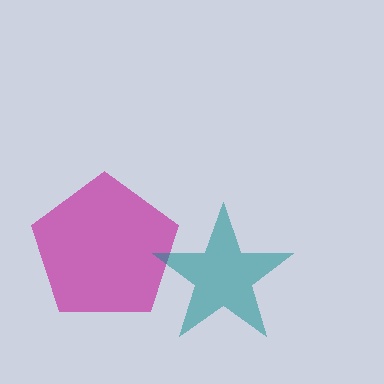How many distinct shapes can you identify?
There are 2 distinct shapes: a magenta pentagon, a teal star.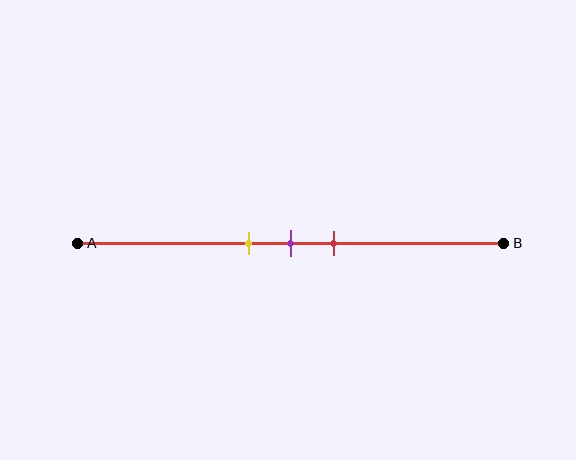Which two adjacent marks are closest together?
The yellow and purple marks are the closest adjacent pair.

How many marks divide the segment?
There are 3 marks dividing the segment.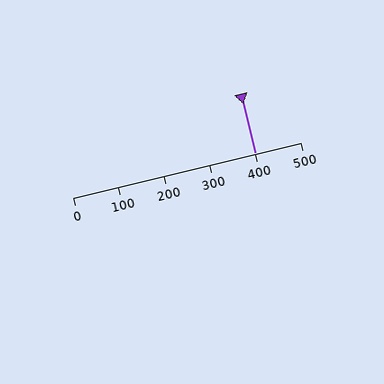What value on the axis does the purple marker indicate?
The marker indicates approximately 400.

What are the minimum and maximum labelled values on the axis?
The axis runs from 0 to 500.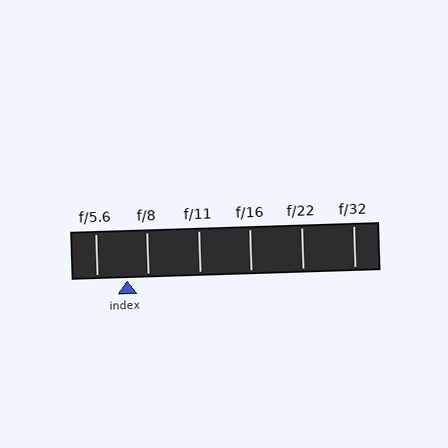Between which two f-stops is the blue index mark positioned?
The index mark is between f/5.6 and f/8.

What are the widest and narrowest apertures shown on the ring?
The widest aperture shown is f/5.6 and the narrowest is f/32.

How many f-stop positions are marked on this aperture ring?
There are 6 f-stop positions marked.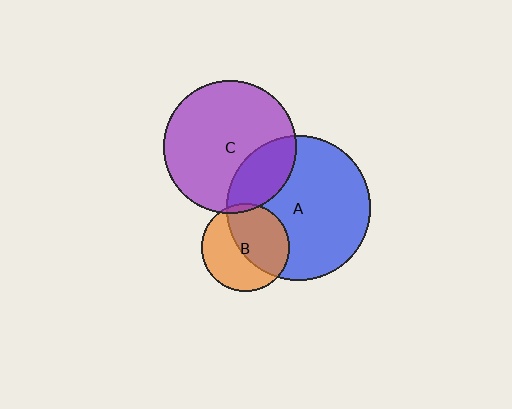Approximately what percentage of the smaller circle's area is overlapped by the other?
Approximately 25%.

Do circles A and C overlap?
Yes.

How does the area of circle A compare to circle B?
Approximately 2.7 times.